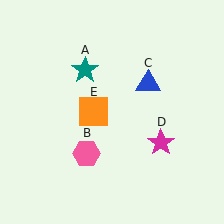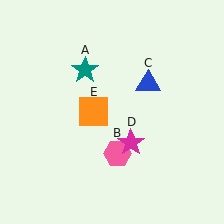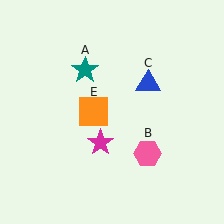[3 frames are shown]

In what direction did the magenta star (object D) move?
The magenta star (object D) moved left.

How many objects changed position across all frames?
2 objects changed position: pink hexagon (object B), magenta star (object D).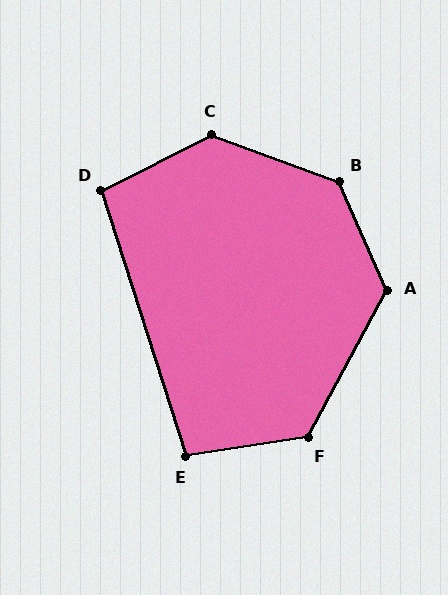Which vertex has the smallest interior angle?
D, at approximately 99 degrees.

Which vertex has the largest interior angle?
B, at approximately 134 degrees.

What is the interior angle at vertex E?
Approximately 99 degrees (obtuse).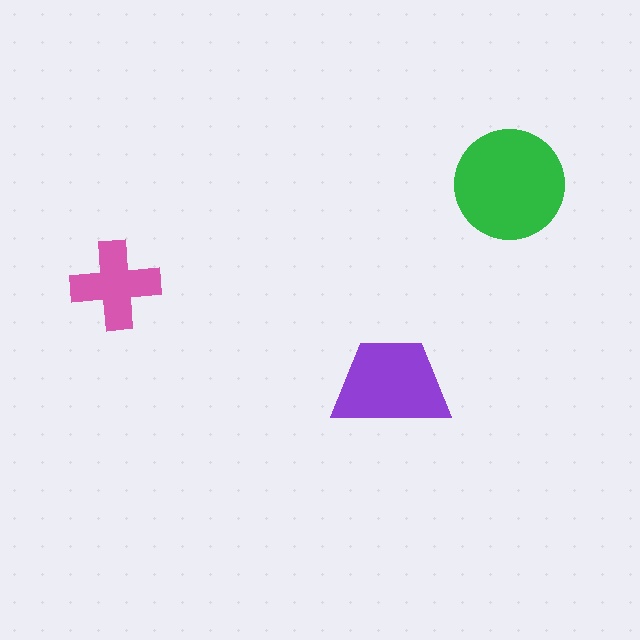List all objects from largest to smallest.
The green circle, the purple trapezoid, the pink cross.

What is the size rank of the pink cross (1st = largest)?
3rd.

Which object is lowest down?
The purple trapezoid is bottommost.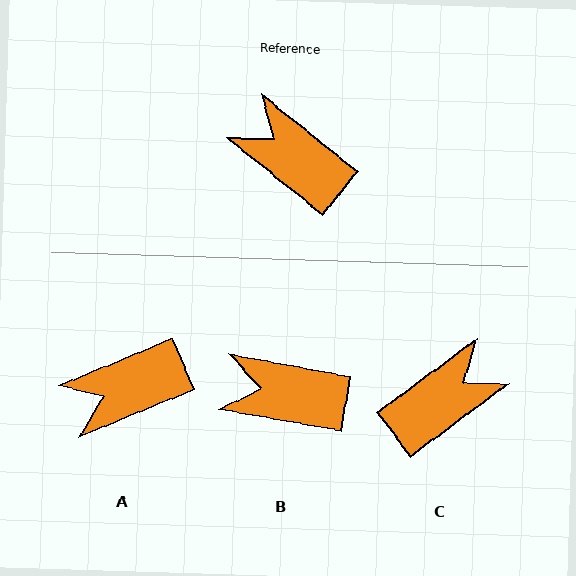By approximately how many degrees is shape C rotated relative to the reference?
Approximately 105 degrees clockwise.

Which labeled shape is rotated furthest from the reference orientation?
C, about 105 degrees away.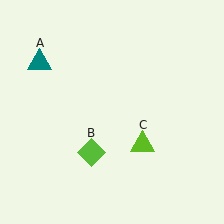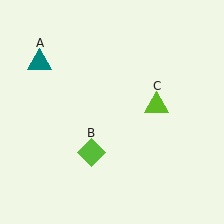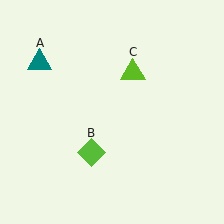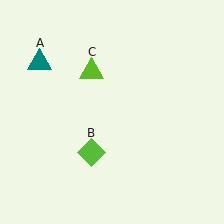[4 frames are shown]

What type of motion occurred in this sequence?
The lime triangle (object C) rotated counterclockwise around the center of the scene.